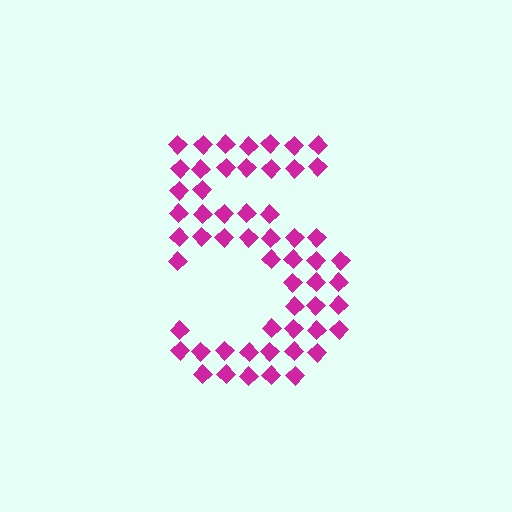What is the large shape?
The large shape is the digit 5.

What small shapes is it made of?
It is made of small diamonds.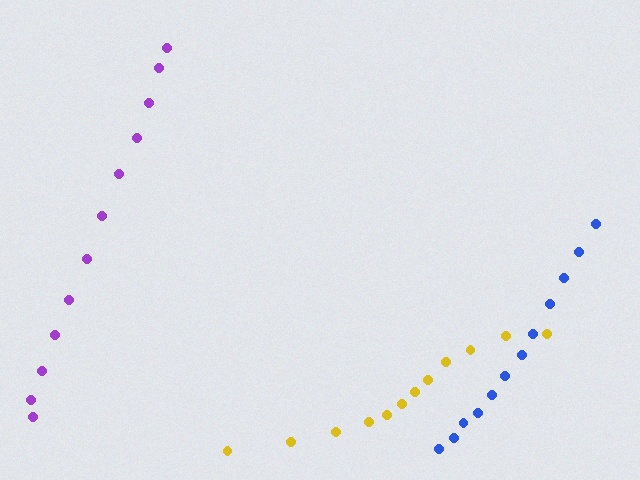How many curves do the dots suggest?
There are 3 distinct paths.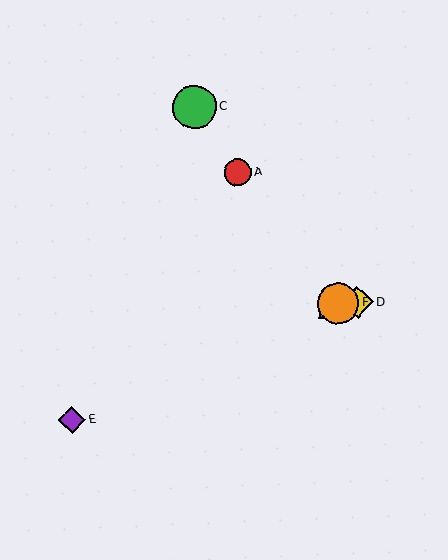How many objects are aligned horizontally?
3 objects (B, D, F) are aligned horizontally.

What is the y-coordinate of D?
Object D is at y≈302.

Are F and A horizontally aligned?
No, F is at y≈303 and A is at y≈172.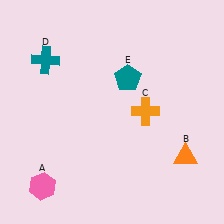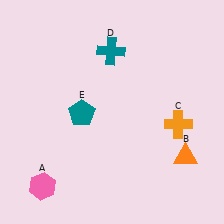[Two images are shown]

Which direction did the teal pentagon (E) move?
The teal pentagon (E) moved left.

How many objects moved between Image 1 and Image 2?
3 objects moved between the two images.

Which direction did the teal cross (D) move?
The teal cross (D) moved right.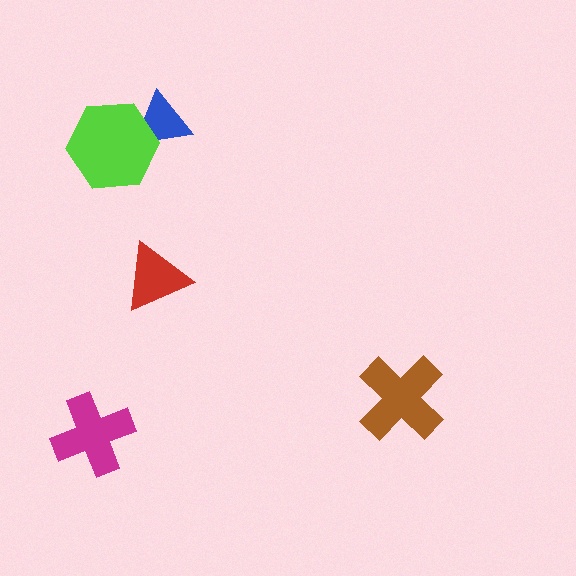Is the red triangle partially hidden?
No, no other shape covers it.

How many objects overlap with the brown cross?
0 objects overlap with the brown cross.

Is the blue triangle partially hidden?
Yes, it is partially covered by another shape.